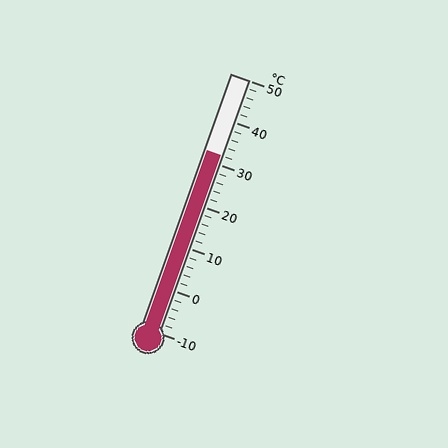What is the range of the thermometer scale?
The thermometer scale ranges from -10°C to 50°C.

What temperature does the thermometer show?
The thermometer shows approximately 32°C.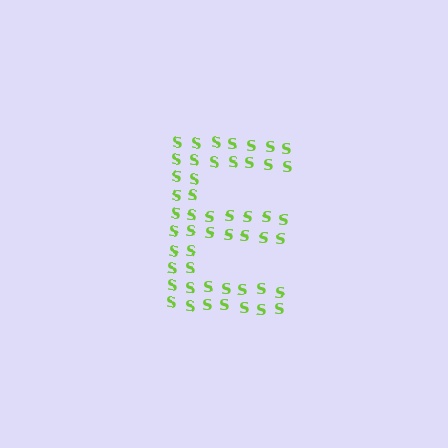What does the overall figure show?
The overall figure shows the letter E.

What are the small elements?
The small elements are letter S's.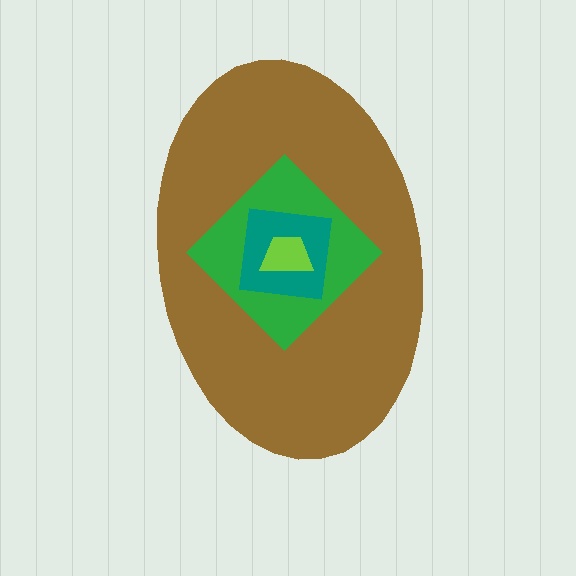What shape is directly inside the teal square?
The lime trapezoid.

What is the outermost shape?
The brown ellipse.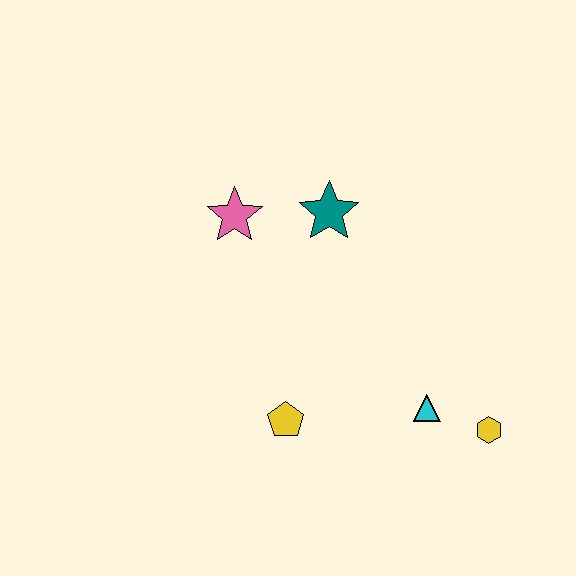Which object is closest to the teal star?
The pink star is closest to the teal star.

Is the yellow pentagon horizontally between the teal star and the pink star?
Yes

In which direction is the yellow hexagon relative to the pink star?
The yellow hexagon is to the right of the pink star.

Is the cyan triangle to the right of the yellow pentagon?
Yes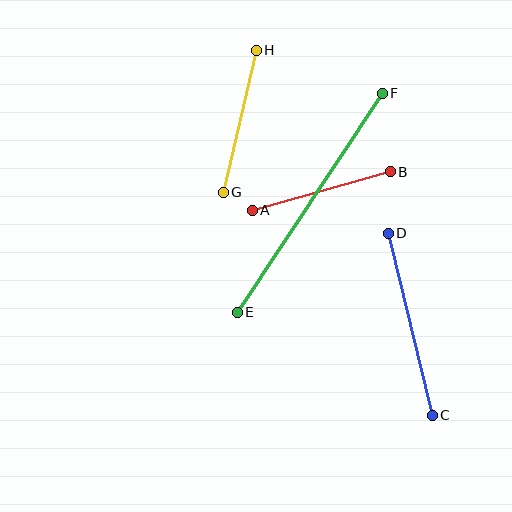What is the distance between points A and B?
The distance is approximately 143 pixels.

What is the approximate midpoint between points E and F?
The midpoint is at approximately (310, 203) pixels.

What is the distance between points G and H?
The distance is approximately 146 pixels.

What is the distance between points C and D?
The distance is approximately 187 pixels.